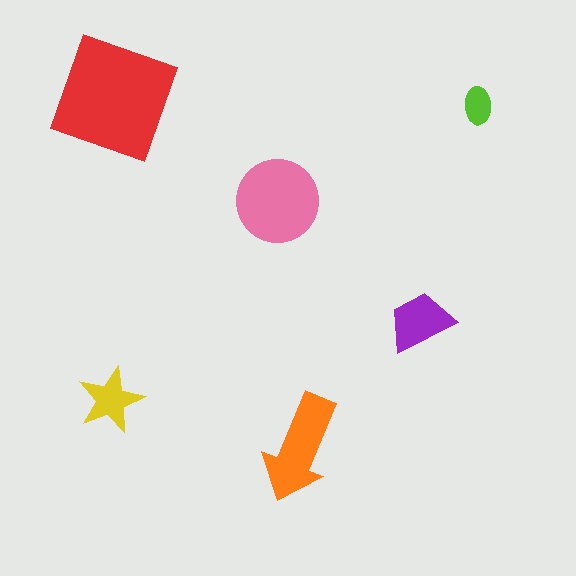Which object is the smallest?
The lime ellipse.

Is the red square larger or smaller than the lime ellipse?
Larger.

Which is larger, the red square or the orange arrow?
The red square.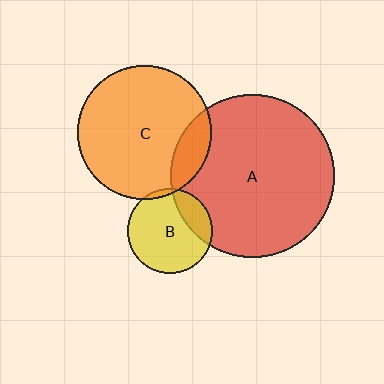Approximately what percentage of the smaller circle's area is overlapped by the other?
Approximately 20%.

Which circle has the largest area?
Circle A (red).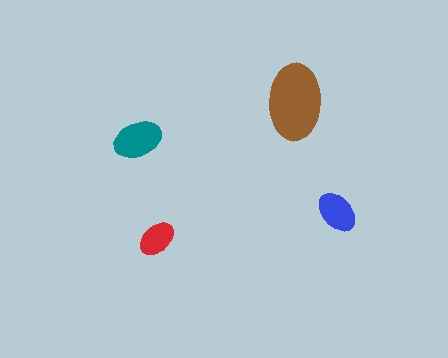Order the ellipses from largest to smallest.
the brown one, the teal one, the blue one, the red one.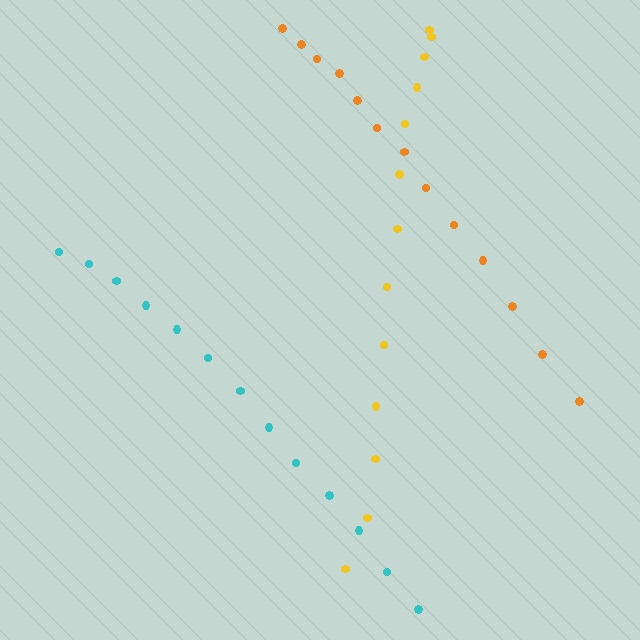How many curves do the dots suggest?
There are 3 distinct paths.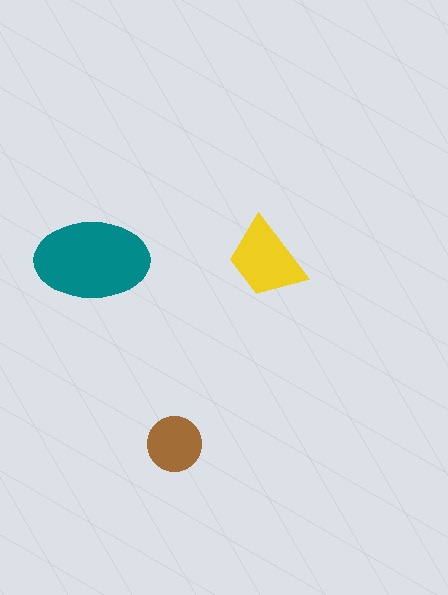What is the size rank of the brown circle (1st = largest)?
3rd.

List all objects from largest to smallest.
The teal ellipse, the yellow trapezoid, the brown circle.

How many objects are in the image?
There are 3 objects in the image.